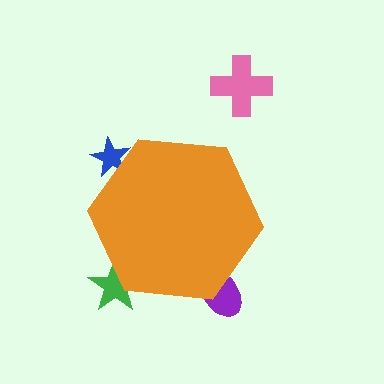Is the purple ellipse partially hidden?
Yes, the purple ellipse is partially hidden behind the orange hexagon.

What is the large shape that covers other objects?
An orange hexagon.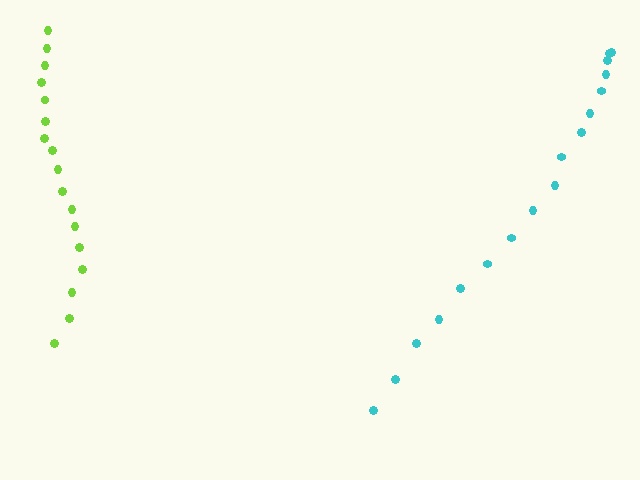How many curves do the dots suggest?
There are 2 distinct paths.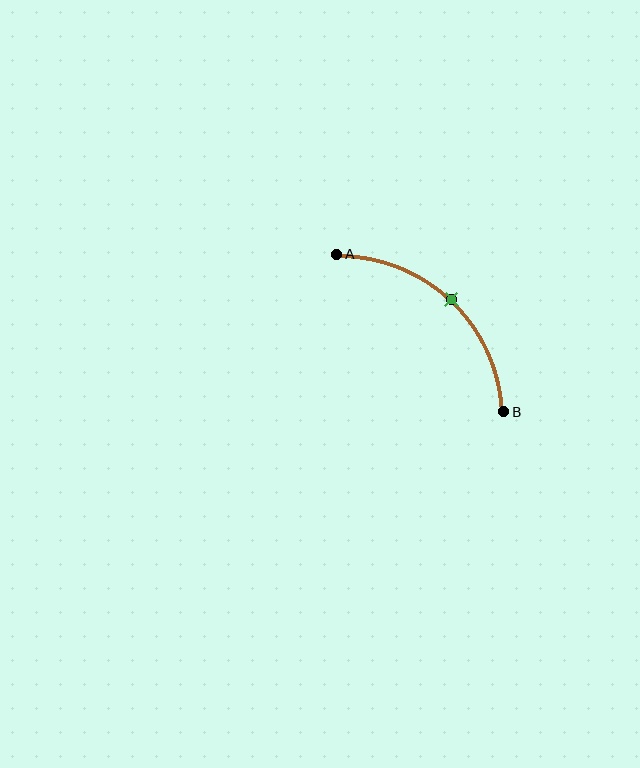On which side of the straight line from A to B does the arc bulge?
The arc bulges above and to the right of the straight line connecting A and B.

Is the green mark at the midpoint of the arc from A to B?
Yes. The green mark lies on the arc at equal arc-length from both A and B — it is the arc midpoint.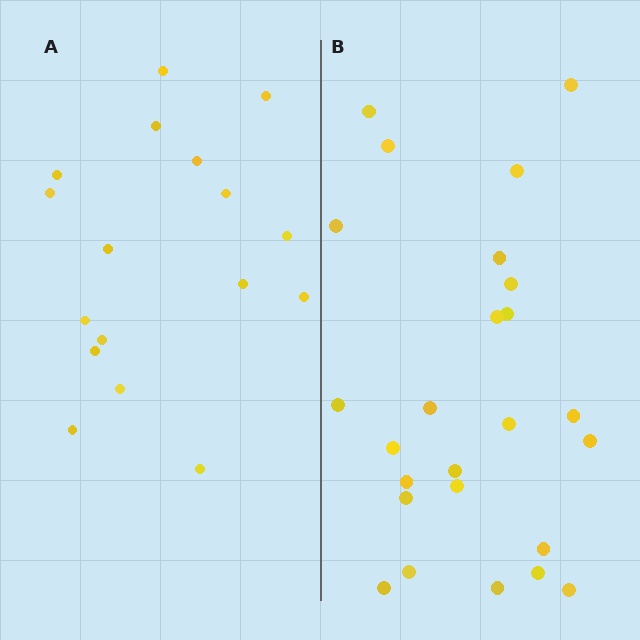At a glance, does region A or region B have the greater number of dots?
Region B (the right region) has more dots.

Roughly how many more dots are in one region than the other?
Region B has roughly 8 or so more dots than region A.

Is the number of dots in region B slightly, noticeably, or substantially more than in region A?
Region B has substantially more. The ratio is roughly 1.5 to 1.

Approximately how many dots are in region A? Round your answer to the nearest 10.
About 20 dots. (The exact count is 17, which rounds to 20.)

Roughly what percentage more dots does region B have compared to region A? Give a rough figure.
About 45% more.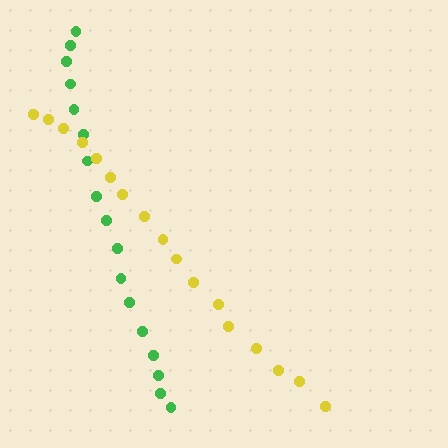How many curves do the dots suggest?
There are 2 distinct paths.